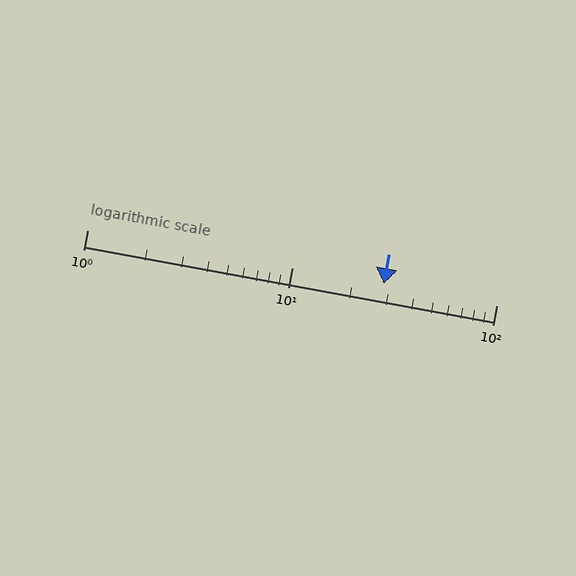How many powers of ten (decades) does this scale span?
The scale spans 2 decades, from 1 to 100.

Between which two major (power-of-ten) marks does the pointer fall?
The pointer is between 10 and 100.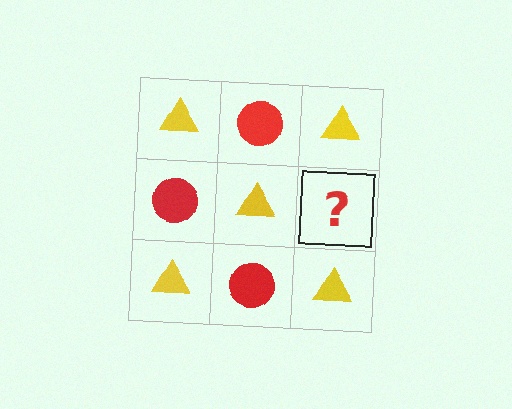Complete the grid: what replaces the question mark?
The question mark should be replaced with a red circle.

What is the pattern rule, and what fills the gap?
The rule is that it alternates yellow triangle and red circle in a checkerboard pattern. The gap should be filled with a red circle.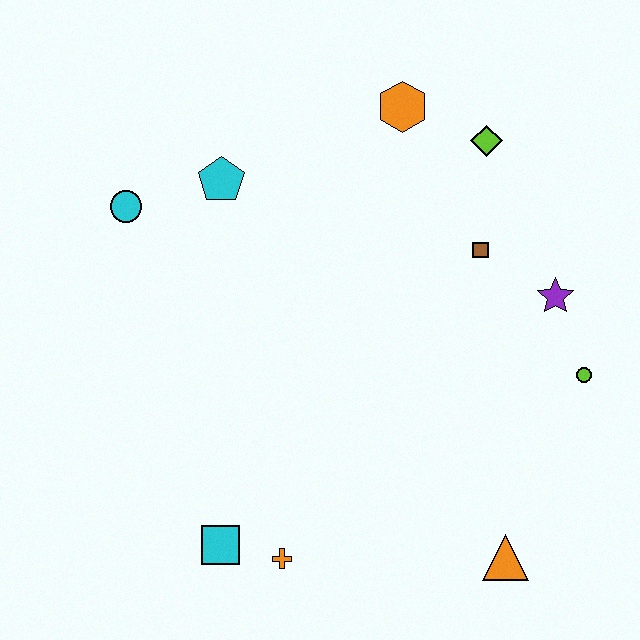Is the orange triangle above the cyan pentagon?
No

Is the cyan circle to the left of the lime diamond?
Yes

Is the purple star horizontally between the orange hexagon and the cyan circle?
No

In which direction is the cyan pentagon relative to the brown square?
The cyan pentagon is to the left of the brown square.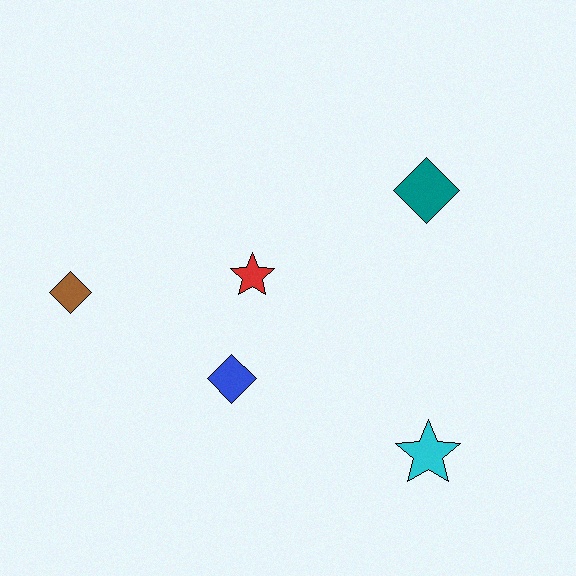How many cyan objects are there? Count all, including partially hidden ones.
There is 1 cyan object.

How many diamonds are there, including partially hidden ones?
There are 3 diamonds.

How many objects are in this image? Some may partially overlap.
There are 5 objects.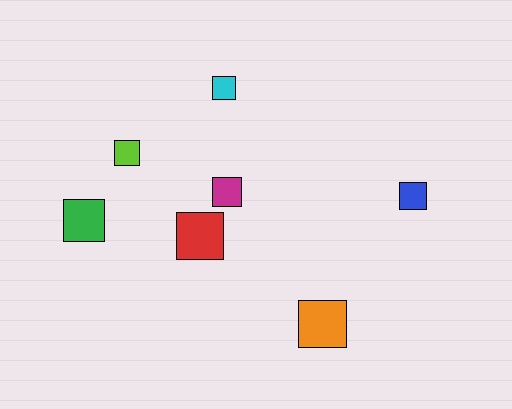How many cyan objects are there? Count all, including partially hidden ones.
There is 1 cyan object.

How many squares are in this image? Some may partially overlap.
There are 7 squares.